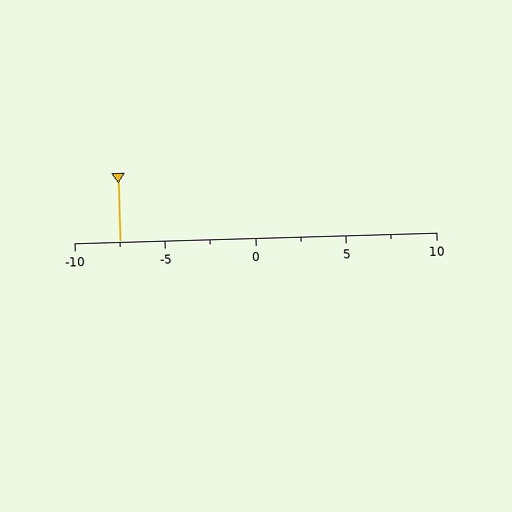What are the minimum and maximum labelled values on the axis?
The axis runs from -10 to 10.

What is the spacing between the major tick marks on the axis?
The major ticks are spaced 5 apart.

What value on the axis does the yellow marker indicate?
The marker indicates approximately -7.5.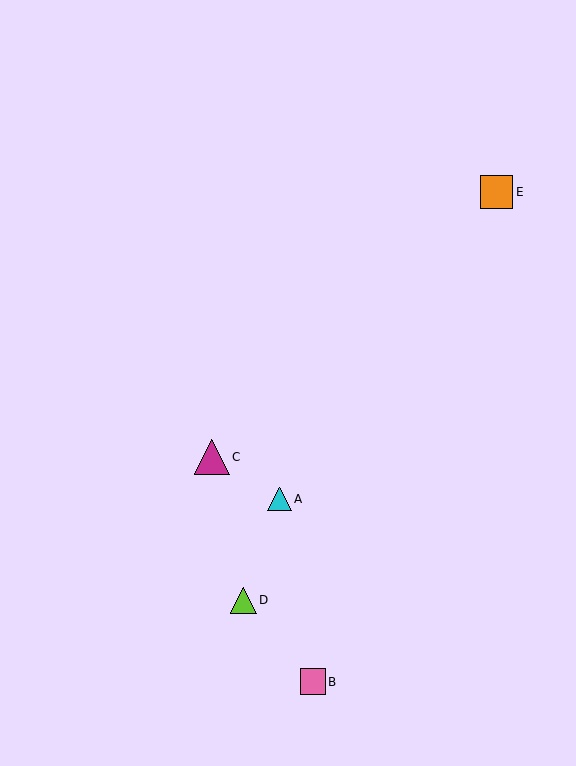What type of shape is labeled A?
Shape A is a cyan triangle.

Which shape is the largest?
The magenta triangle (labeled C) is the largest.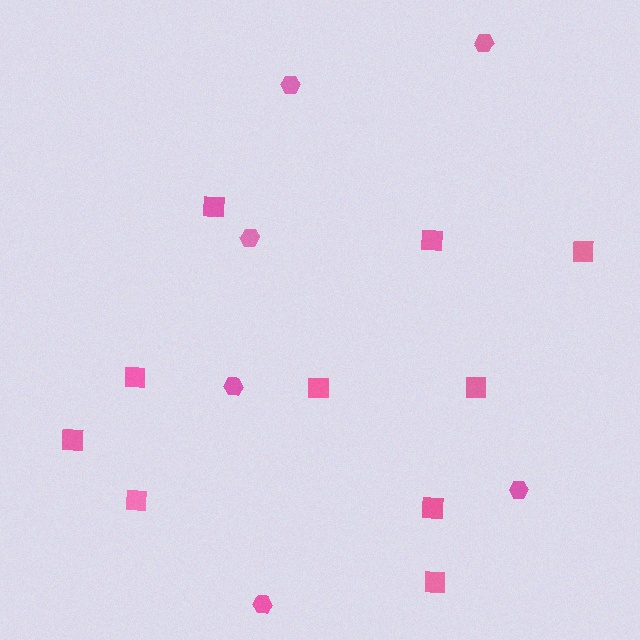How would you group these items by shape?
There are 2 groups: one group of hexagons (6) and one group of squares (10).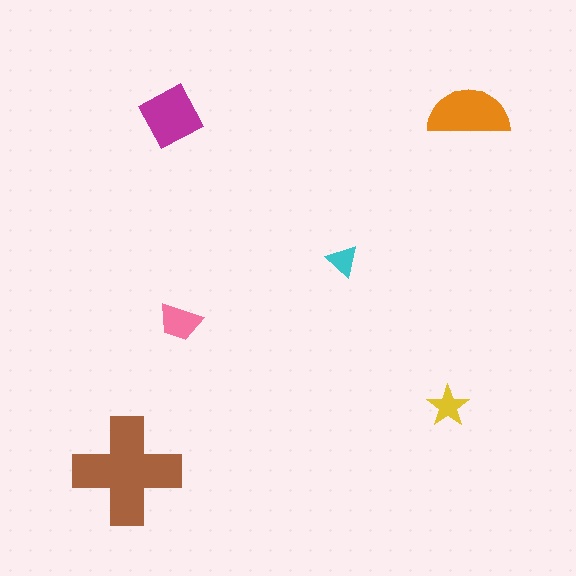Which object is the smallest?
The cyan triangle.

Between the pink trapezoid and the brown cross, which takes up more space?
The brown cross.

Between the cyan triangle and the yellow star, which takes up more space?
The yellow star.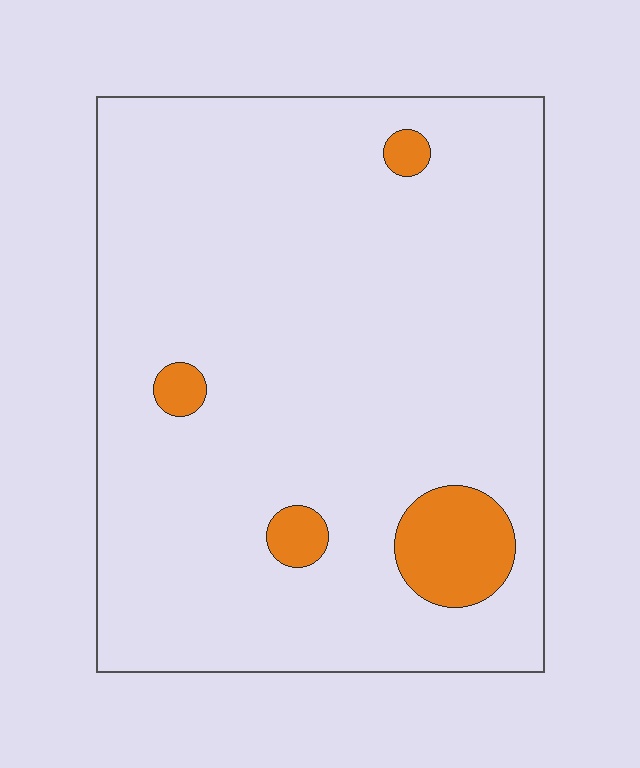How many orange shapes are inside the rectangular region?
4.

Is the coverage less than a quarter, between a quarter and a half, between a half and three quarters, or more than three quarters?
Less than a quarter.